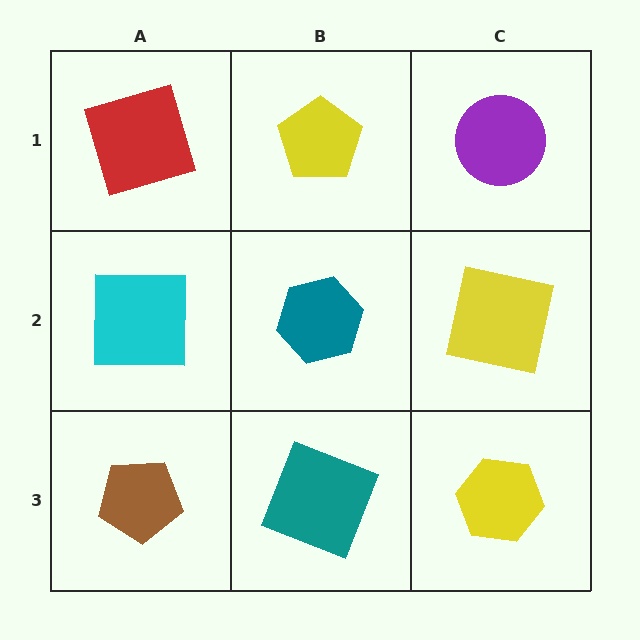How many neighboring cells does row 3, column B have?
3.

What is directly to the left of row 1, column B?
A red square.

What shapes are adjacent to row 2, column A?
A red square (row 1, column A), a brown pentagon (row 3, column A), a teal hexagon (row 2, column B).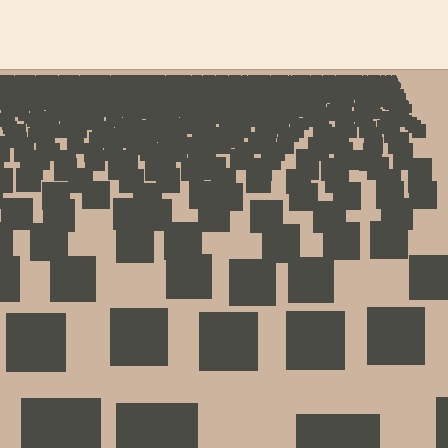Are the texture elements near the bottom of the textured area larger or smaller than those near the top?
Larger. Near the bottom, elements are closer to the viewer and appear at a bigger on-screen size.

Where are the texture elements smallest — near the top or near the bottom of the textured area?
Near the top.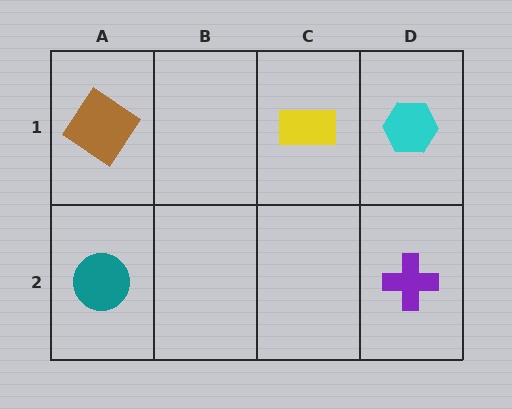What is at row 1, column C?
A yellow rectangle.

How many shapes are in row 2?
2 shapes.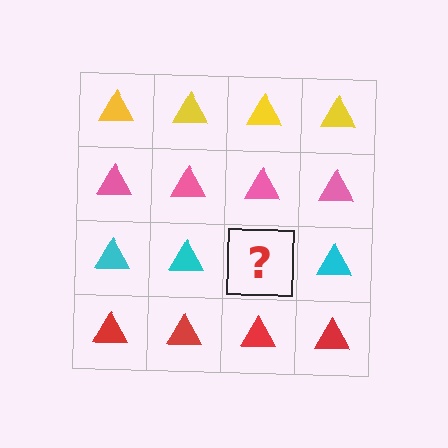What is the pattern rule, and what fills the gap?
The rule is that each row has a consistent color. The gap should be filled with a cyan triangle.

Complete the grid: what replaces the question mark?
The question mark should be replaced with a cyan triangle.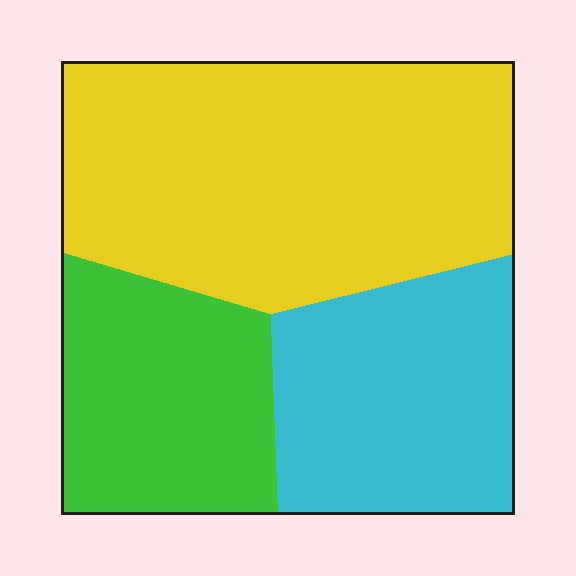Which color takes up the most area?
Yellow, at roughly 50%.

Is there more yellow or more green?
Yellow.